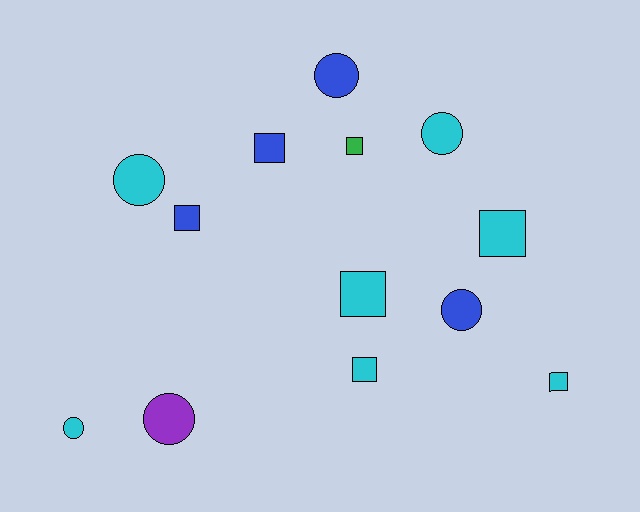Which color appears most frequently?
Cyan, with 7 objects.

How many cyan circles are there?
There are 3 cyan circles.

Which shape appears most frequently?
Square, with 7 objects.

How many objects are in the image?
There are 13 objects.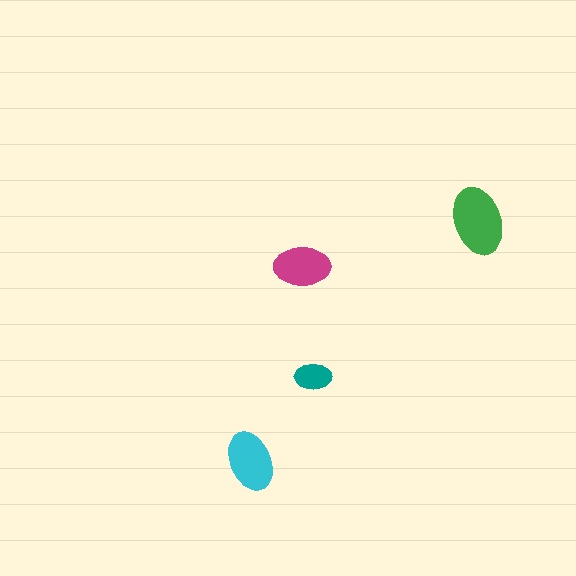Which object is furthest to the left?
The cyan ellipse is leftmost.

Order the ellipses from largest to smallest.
the green one, the cyan one, the magenta one, the teal one.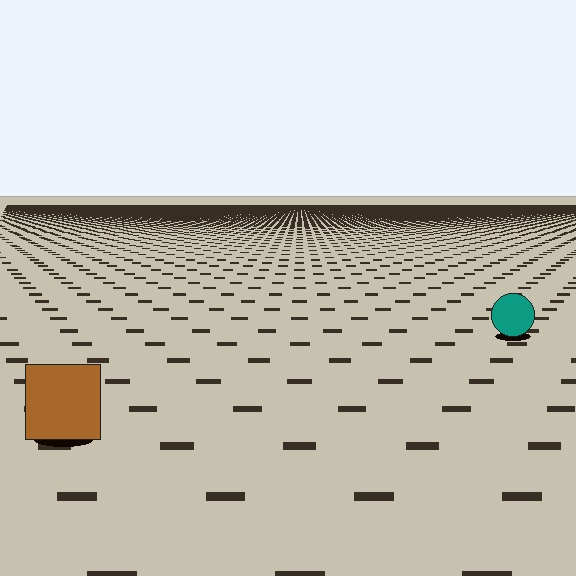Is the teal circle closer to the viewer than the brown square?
No. The brown square is closer — you can tell from the texture gradient: the ground texture is coarser near it.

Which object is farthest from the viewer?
The teal circle is farthest from the viewer. It appears smaller and the ground texture around it is denser.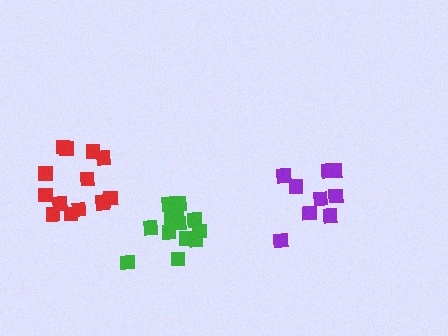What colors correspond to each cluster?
The clusters are colored: red, purple, green.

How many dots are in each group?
Group 1: 14 dots, Group 2: 9 dots, Group 3: 14 dots (37 total).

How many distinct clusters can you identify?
There are 3 distinct clusters.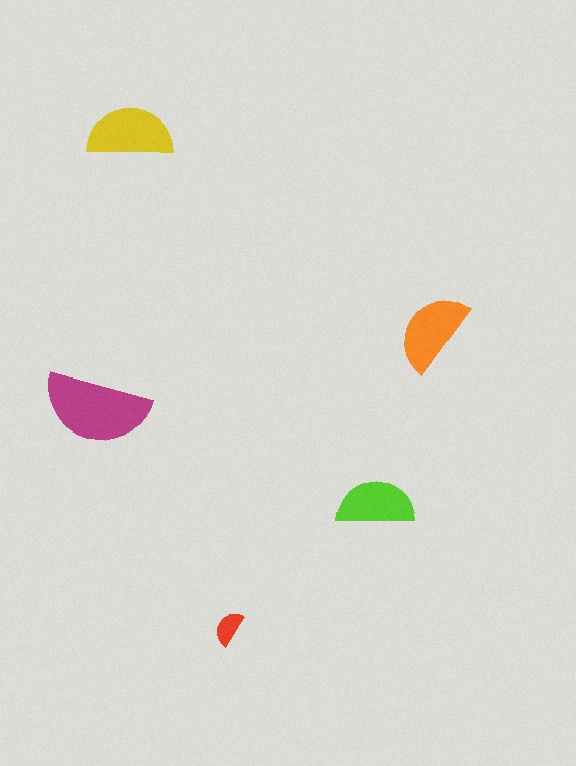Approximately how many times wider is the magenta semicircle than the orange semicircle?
About 1.5 times wider.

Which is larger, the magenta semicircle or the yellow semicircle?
The magenta one.